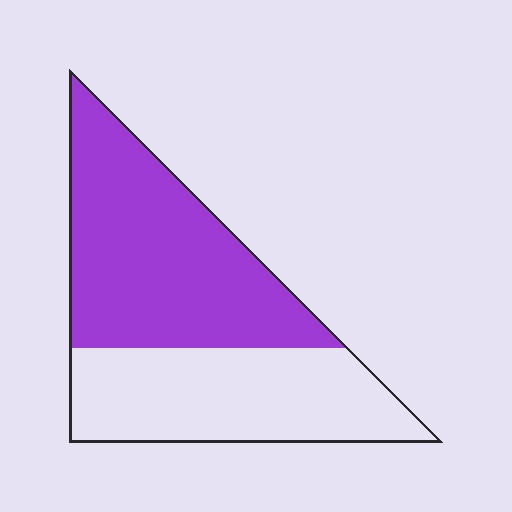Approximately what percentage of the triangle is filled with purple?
Approximately 55%.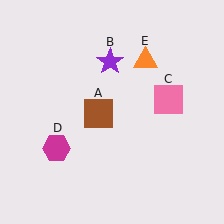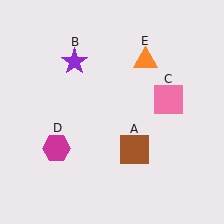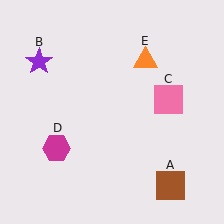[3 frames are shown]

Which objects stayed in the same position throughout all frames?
Pink square (object C) and magenta hexagon (object D) and orange triangle (object E) remained stationary.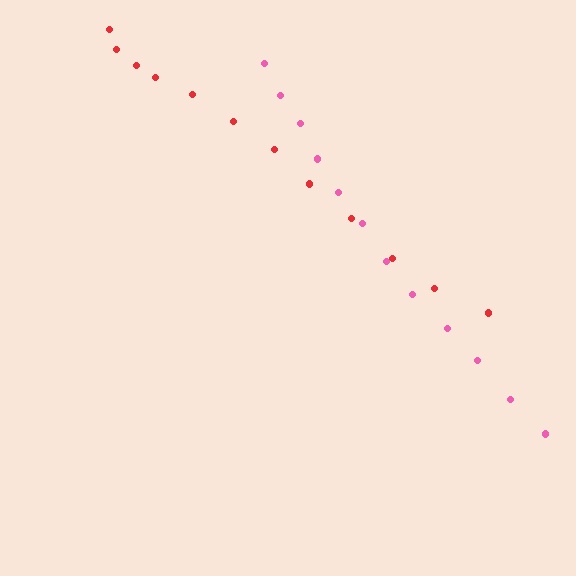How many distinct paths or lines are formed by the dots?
There are 2 distinct paths.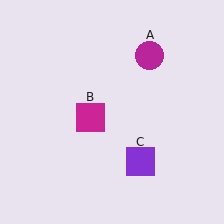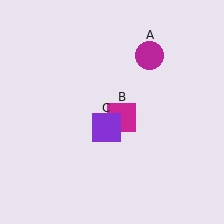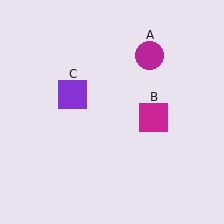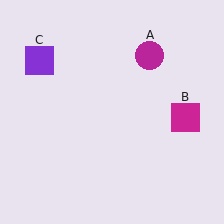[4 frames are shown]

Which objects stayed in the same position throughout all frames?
Magenta circle (object A) remained stationary.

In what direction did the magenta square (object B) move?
The magenta square (object B) moved right.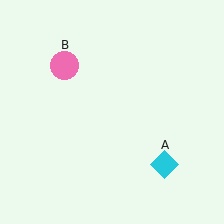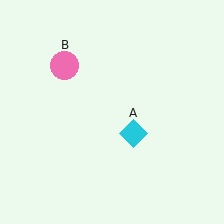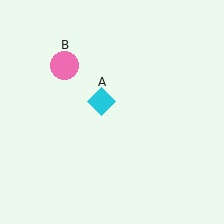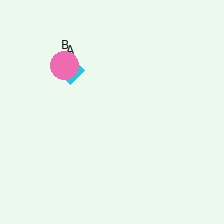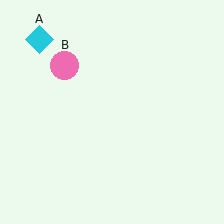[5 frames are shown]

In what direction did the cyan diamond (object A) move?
The cyan diamond (object A) moved up and to the left.